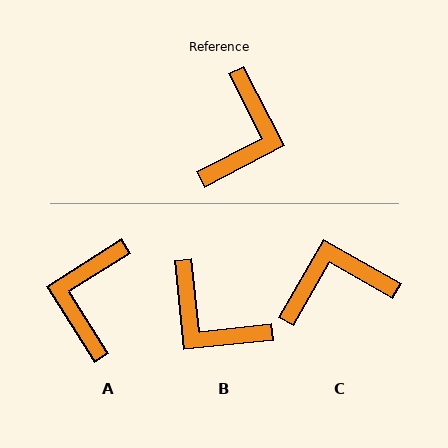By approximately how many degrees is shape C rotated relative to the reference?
Approximately 123 degrees counter-clockwise.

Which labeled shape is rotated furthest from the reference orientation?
A, about 175 degrees away.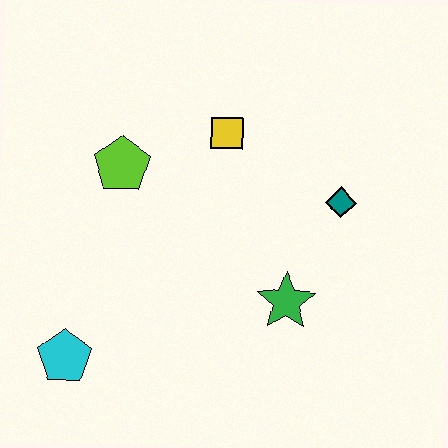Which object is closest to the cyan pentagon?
The lime pentagon is closest to the cyan pentagon.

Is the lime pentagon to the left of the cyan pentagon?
No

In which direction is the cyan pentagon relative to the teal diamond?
The cyan pentagon is to the left of the teal diamond.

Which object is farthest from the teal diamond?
The cyan pentagon is farthest from the teal diamond.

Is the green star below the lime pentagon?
Yes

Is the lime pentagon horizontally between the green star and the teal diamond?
No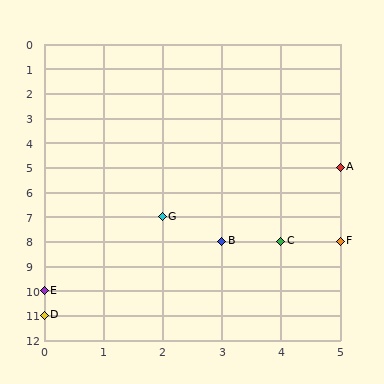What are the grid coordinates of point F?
Point F is at grid coordinates (5, 8).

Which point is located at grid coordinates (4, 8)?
Point C is at (4, 8).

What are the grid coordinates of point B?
Point B is at grid coordinates (3, 8).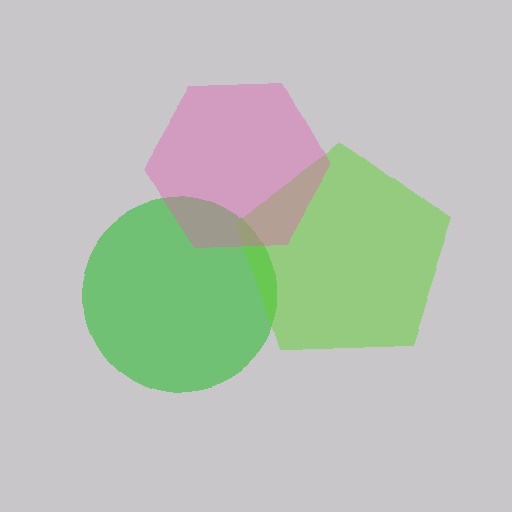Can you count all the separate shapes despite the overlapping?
Yes, there are 3 separate shapes.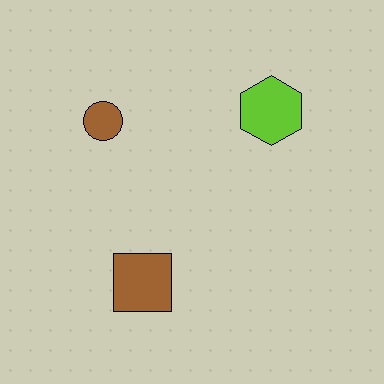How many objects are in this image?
There are 3 objects.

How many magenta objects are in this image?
There are no magenta objects.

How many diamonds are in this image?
There are no diamonds.